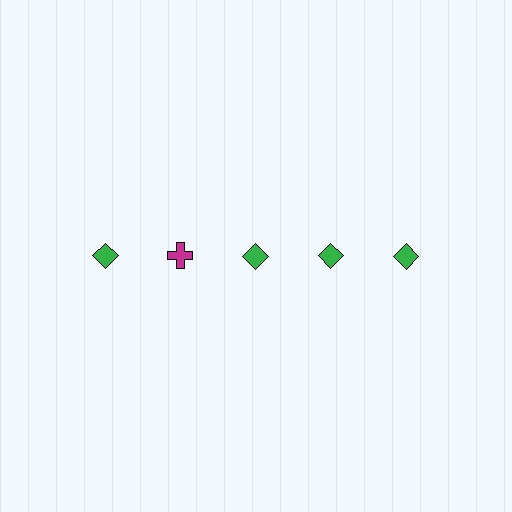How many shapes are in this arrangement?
There are 5 shapes arranged in a grid pattern.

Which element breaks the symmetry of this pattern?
The magenta cross in the top row, second from left column breaks the symmetry. All other shapes are green diamonds.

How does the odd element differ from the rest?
It differs in both color (magenta instead of green) and shape (cross instead of diamond).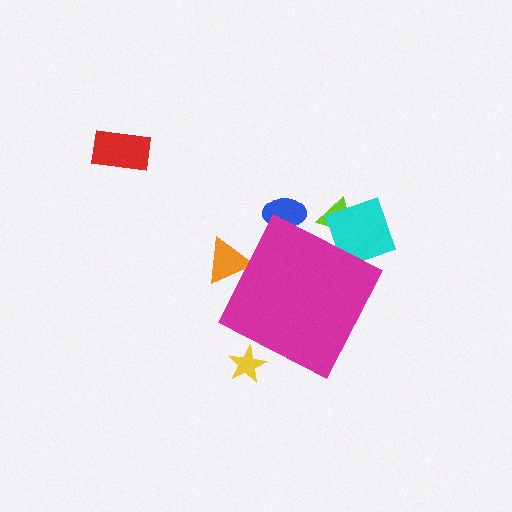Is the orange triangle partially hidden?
Yes, the orange triangle is partially hidden behind the magenta diamond.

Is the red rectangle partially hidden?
No, the red rectangle is fully visible.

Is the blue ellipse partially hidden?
Yes, the blue ellipse is partially hidden behind the magenta diamond.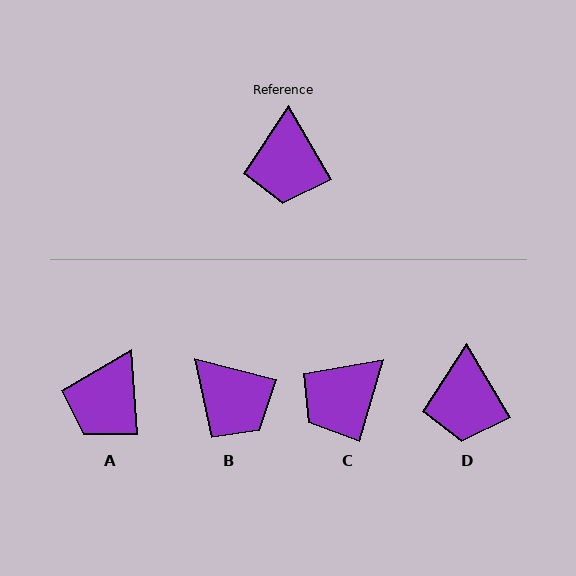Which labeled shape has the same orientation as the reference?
D.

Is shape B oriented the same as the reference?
No, it is off by about 45 degrees.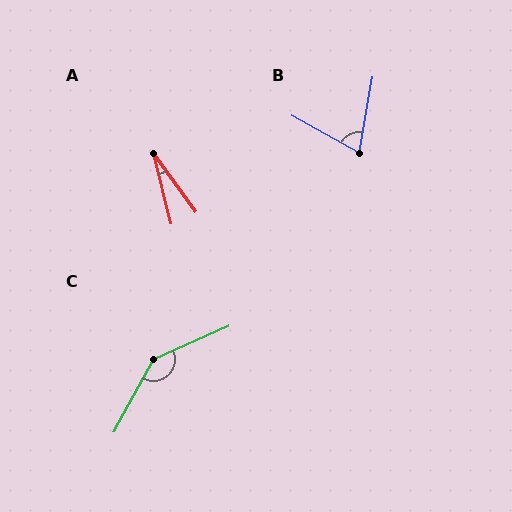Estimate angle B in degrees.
Approximately 71 degrees.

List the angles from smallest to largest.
A (22°), B (71°), C (143°).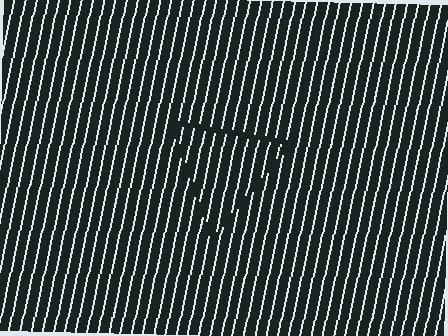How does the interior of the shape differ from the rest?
The interior of the shape contains the same grating, shifted by half a period — the contour is defined by the phase discontinuity where line-ends from the inner and outer gratings abut.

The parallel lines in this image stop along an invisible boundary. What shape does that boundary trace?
An illusory triangle. The interior of the shape contains the same grating, shifted by half a period — the contour is defined by the phase discontinuity where line-ends from the inner and outer gratings abut.